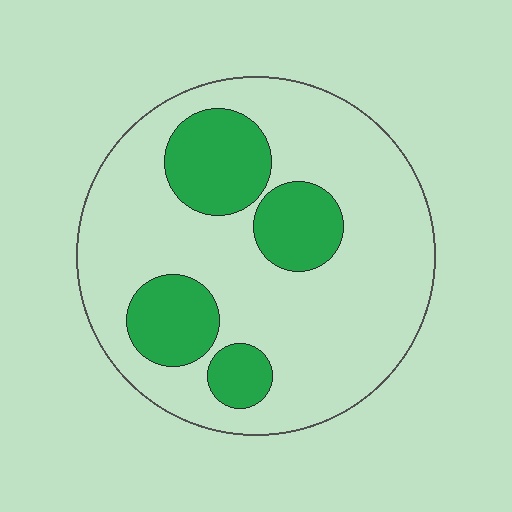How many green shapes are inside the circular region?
4.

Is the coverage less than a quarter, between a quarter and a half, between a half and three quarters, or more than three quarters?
Between a quarter and a half.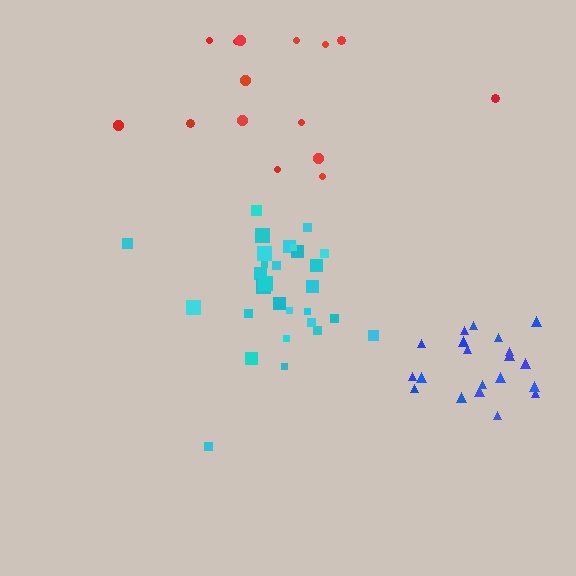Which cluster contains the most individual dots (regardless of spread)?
Cyan (29).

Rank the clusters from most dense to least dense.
blue, cyan, red.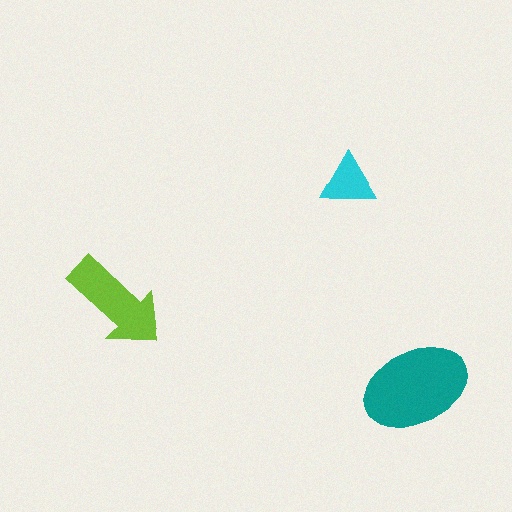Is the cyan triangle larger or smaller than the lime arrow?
Smaller.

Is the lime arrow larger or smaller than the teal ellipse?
Smaller.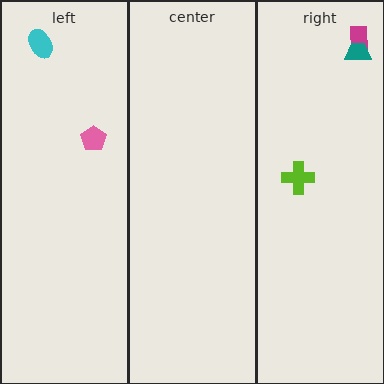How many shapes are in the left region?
2.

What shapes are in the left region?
The cyan ellipse, the pink pentagon.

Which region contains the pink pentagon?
The left region.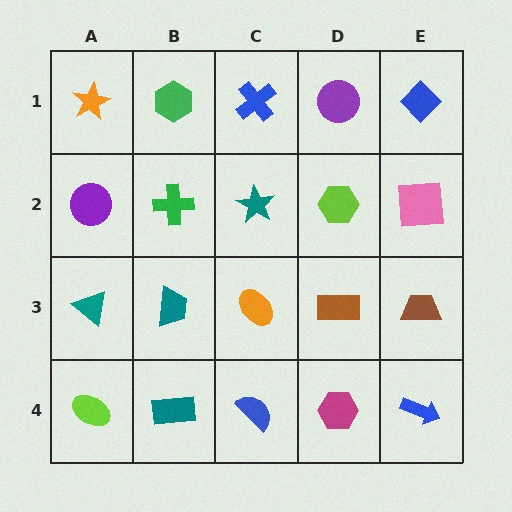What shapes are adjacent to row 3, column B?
A green cross (row 2, column B), a teal rectangle (row 4, column B), a teal triangle (row 3, column A), an orange ellipse (row 3, column C).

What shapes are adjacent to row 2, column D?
A purple circle (row 1, column D), a brown rectangle (row 3, column D), a teal star (row 2, column C), a pink square (row 2, column E).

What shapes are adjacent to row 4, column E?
A brown trapezoid (row 3, column E), a magenta hexagon (row 4, column D).